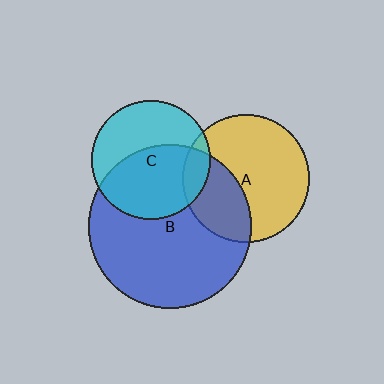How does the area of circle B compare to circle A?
Approximately 1.7 times.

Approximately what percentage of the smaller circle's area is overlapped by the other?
Approximately 35%.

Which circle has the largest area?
Circle B (blue).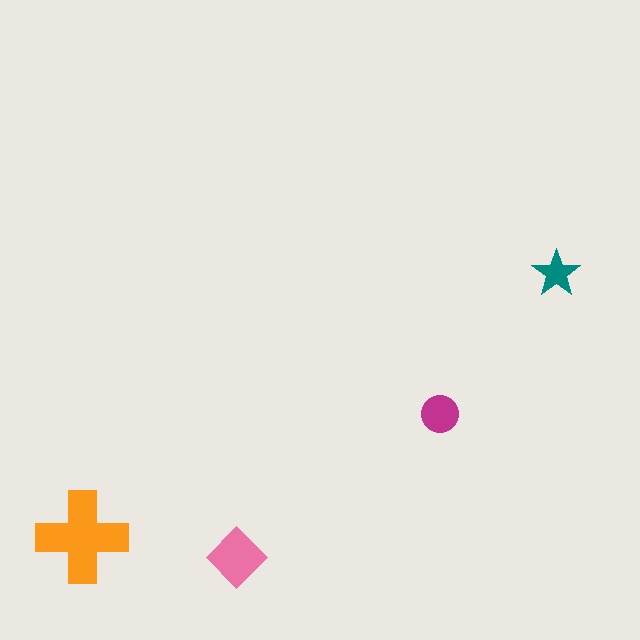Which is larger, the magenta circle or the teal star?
The magenta circle.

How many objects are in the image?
There are 4 objects in the image.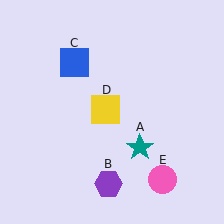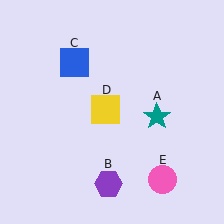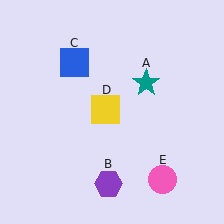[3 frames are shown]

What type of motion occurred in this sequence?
The teal star (object A) rotated counterclockwise around the center of the scene.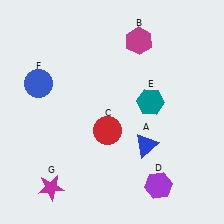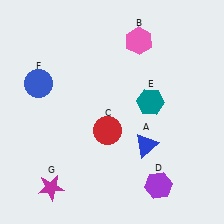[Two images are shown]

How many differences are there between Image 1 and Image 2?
There is 1 difference between the two images.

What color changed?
The hexagon (B) changed from magenta in Image 1 to pink in Image 2.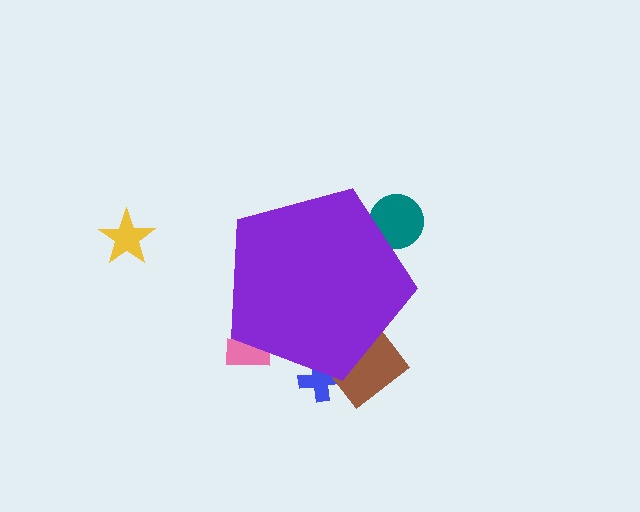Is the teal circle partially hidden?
Yes, the teal circle is partially hidden behind the purple pentagon.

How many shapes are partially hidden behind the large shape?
4 shapes are partially hidden.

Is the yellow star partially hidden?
No, the yellow star is fully visible.